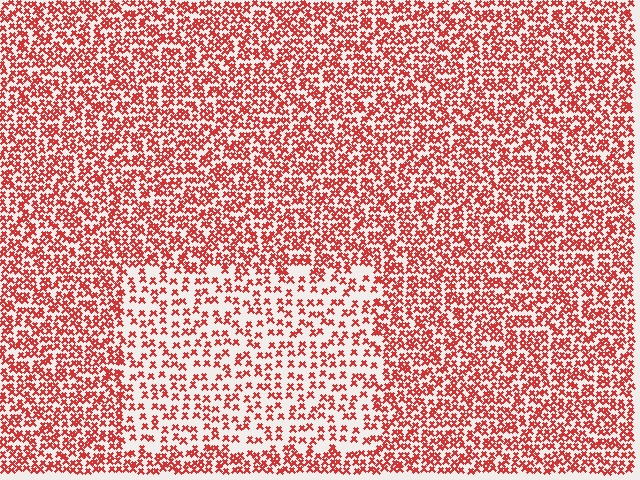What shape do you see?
I see a rectangle.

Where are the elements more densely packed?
The elements are more densely packed outside the rectangle boundary.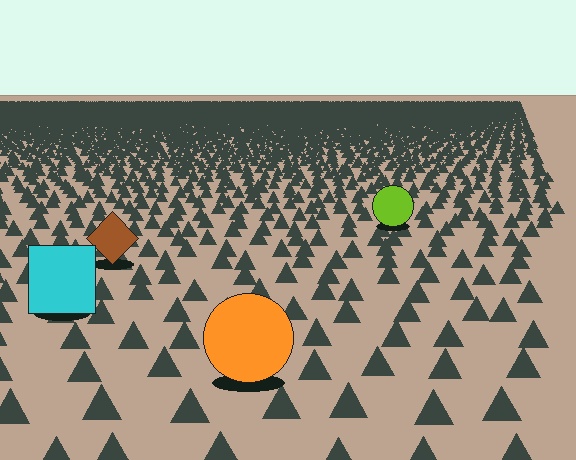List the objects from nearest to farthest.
From nearest to farthest: the orange circle, the cyan square, the brown diamond, the lime circle.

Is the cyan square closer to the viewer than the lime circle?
Yes. The cyan square is closer — you can tell from the texture gradient: the ground texture is coarser near it.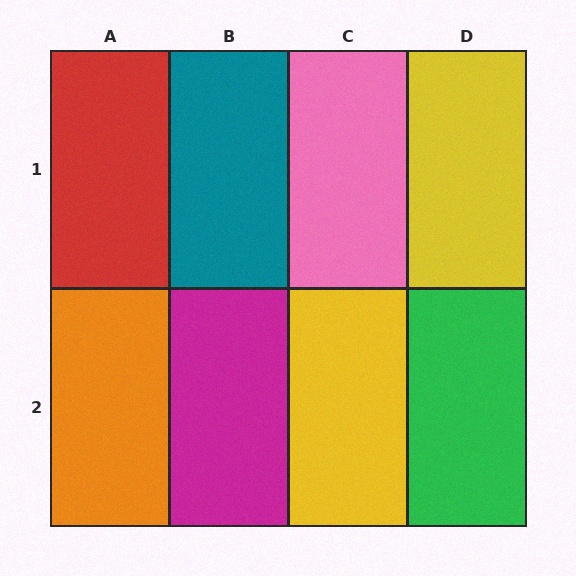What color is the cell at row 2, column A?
Orange.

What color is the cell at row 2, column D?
Green.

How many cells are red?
1 cell is red.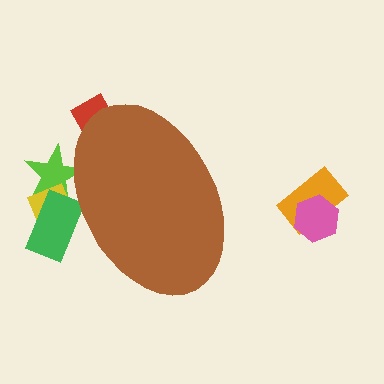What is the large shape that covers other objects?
A brown ellipse.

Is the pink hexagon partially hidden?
No, the pink hexagon is fully visible.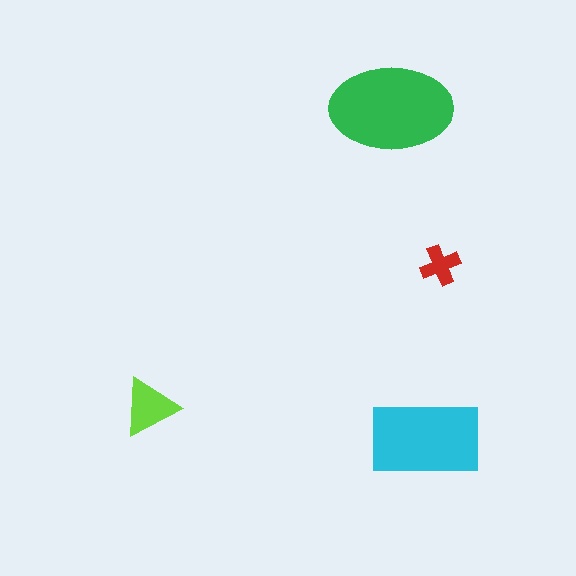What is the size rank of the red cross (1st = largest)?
4th.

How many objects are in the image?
There are 4 objects in the image.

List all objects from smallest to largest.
The red cross, the lime triangle, the cyan rectangle, the green ellipse.